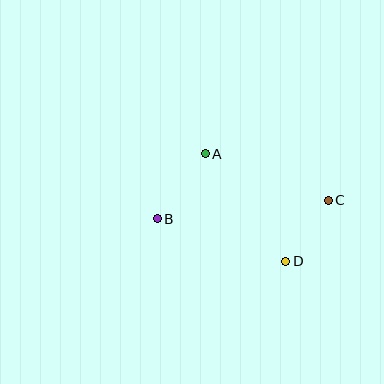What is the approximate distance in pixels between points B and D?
The distance between B and D is approximately 136 pixels.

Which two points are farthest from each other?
Points B and C are farthest from each other.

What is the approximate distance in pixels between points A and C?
The distance between A and C is approximately 131 pixels.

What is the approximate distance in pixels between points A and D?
The distance between A and D is approximately 134 pixels.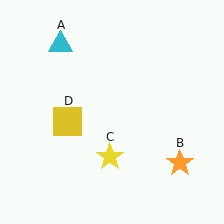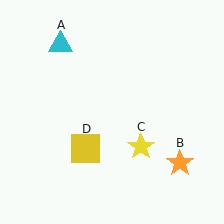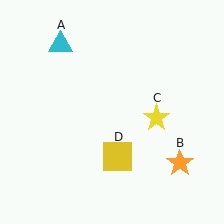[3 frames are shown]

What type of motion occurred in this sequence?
The yellow star (object C), yellow square (object D) rotated counterclockwise around the center of the scene.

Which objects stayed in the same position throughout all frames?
Cyan triangle (object A) and orange star (object B) remained stationary.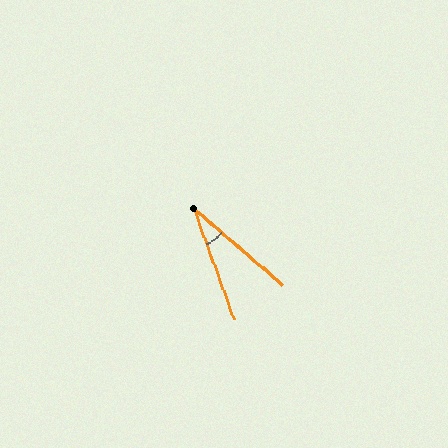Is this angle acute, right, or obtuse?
It is acute.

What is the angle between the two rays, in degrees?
Approximately 29 degrees.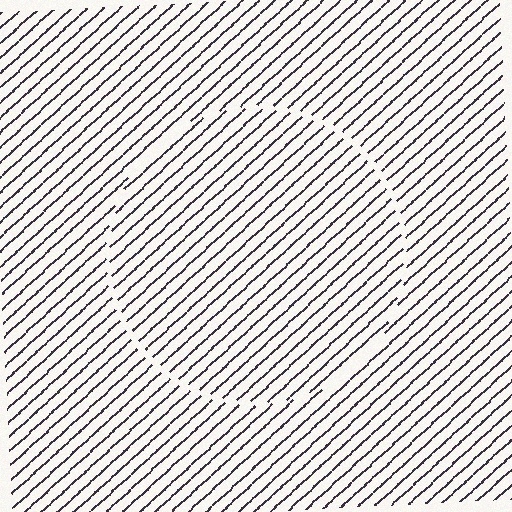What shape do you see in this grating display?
An illusory circle. The interior of the shape contains the same grating, shifted by half a period — the contour is defined by the phase discontinuity where line-ends from the inner and outer gratings abut.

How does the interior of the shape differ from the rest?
The interior of the shape contains the same grating, shifted by half a period — the contour is defined by the phase discontinuity where line-ends from the inner and outer gratings abut.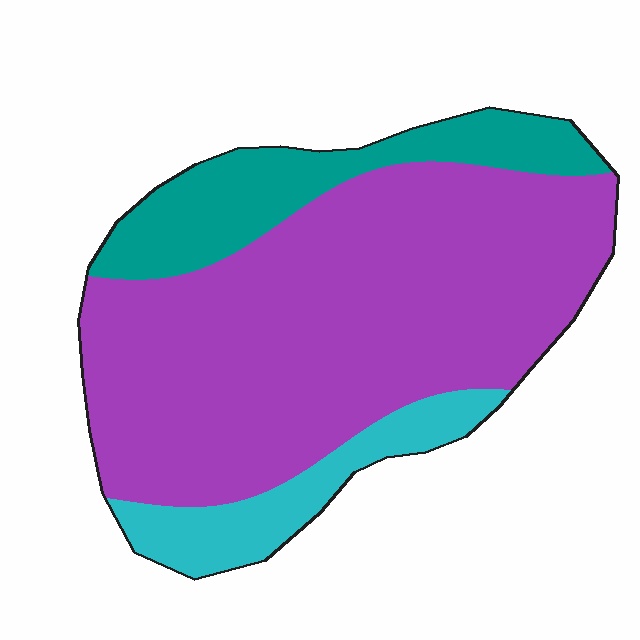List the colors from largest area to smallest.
From largest to smallest: purple, teal, cyan.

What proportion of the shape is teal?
Teal takes up about one sixth (1/6) of the shape.